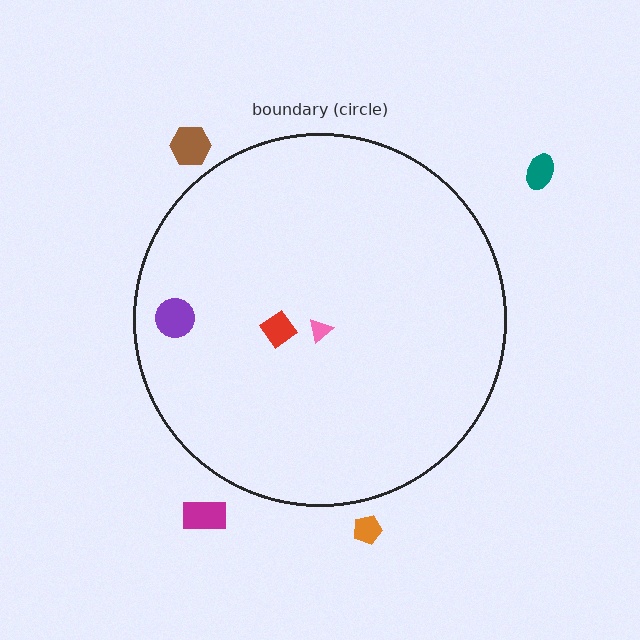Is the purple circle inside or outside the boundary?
Inside.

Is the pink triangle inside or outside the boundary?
Inside.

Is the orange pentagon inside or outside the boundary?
Outside.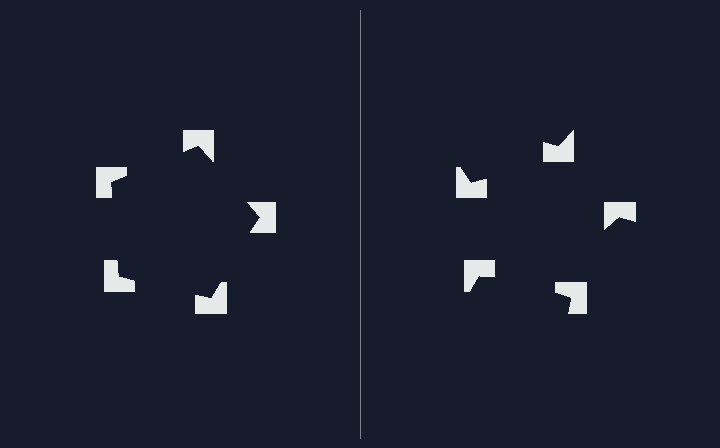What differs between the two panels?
The notched squares are positioned identically on both sides; only the wedge orientations differ. On the left they align to a pentagon; on the right they are misaligned.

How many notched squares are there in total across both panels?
10 — 5 on each side.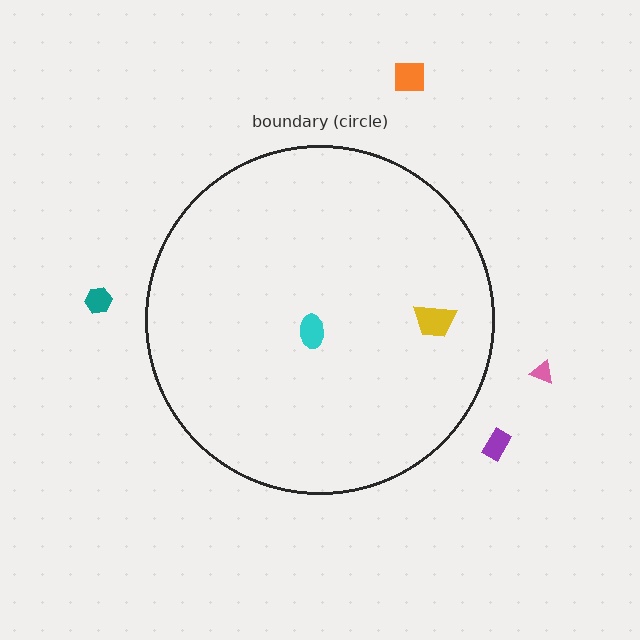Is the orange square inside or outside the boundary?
Outside.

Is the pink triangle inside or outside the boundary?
Outside.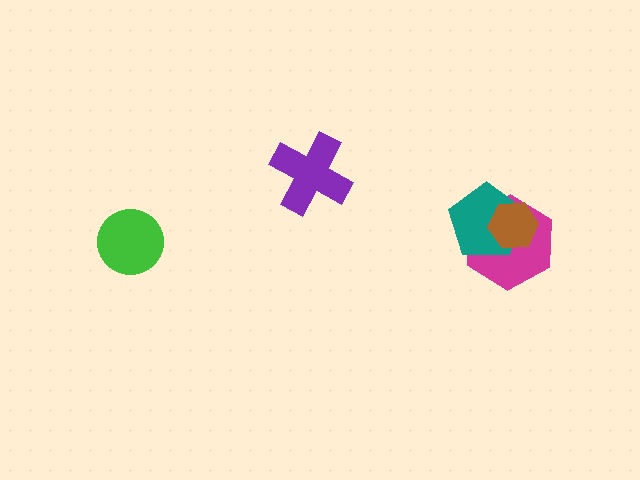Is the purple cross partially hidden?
No, no other shape covers it.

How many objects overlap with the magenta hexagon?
2 objects overlap with the magenta hexagon.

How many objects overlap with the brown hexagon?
2 objects overlap with the brown hexagon.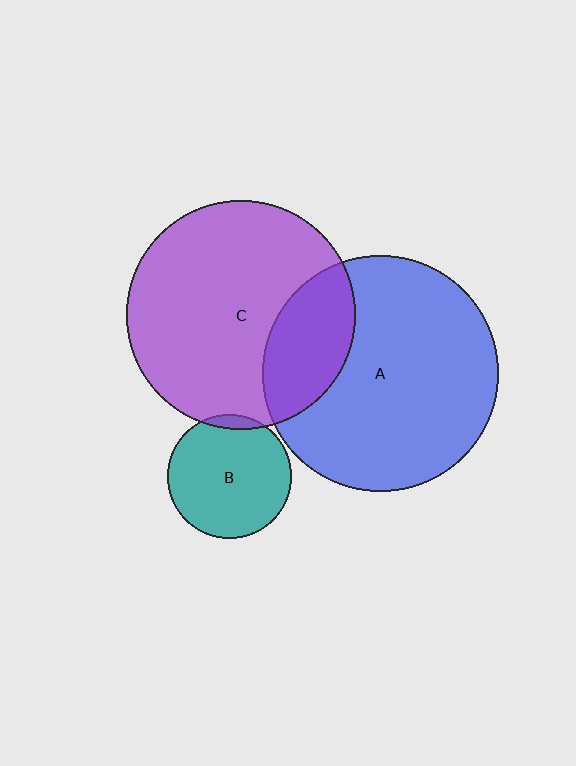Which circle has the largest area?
Circle A (blue).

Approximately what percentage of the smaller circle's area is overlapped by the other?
Approximately 5%.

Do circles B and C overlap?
Yes.